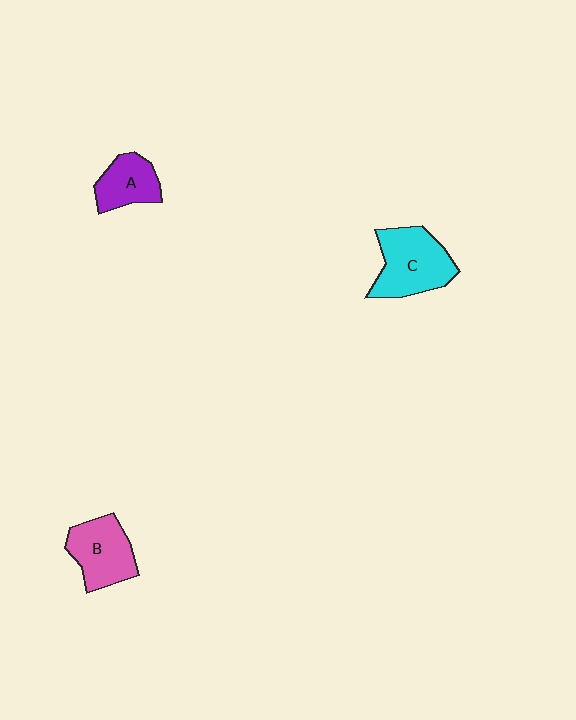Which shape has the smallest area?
Shape A (purple).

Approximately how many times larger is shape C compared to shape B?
Approximately 1.2 times.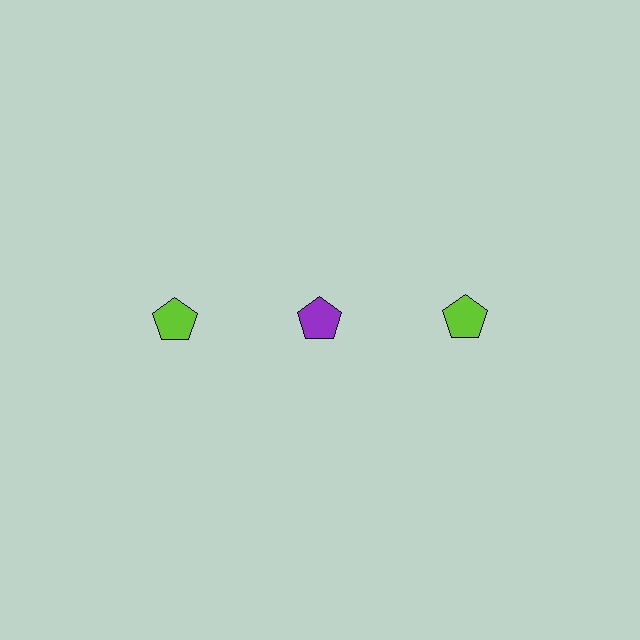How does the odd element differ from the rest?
It has a different color: purple instead of lime.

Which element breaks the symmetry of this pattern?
The purple pentagon in the top row, second from left column breaks the symmetry. All other shapes are lime pentagons.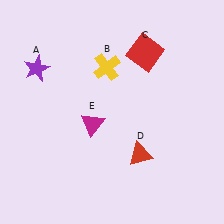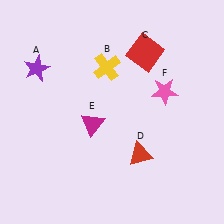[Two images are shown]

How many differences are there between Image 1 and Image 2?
There is 1 difference between the two images.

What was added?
A pink star (F) was added in Image 2.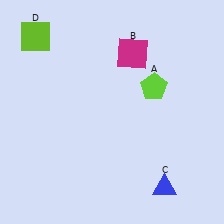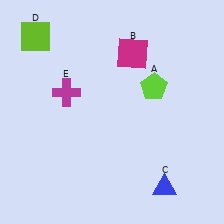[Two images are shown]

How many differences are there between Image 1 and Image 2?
There is 1 difference between the two images.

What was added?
A magenta cross (E) was added in Image 2.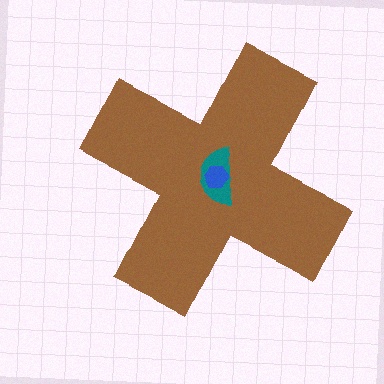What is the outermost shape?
The brown cross.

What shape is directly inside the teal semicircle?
The blue hexagon.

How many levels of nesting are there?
3.